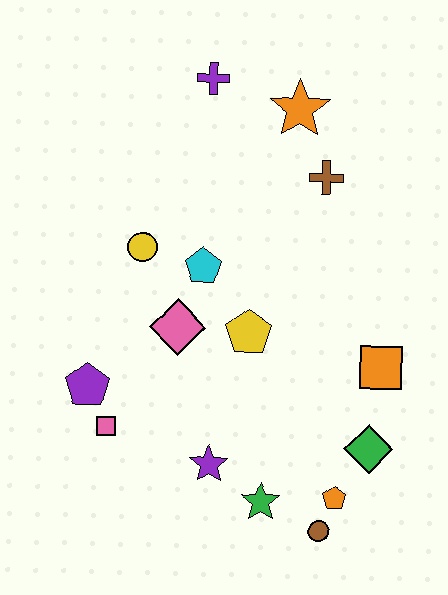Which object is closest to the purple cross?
The orange star is closest to the purple cross.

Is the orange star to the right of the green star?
Yes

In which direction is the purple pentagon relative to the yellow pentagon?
The purple pentagon is to the left of the yellow pentagon.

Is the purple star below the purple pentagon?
Yes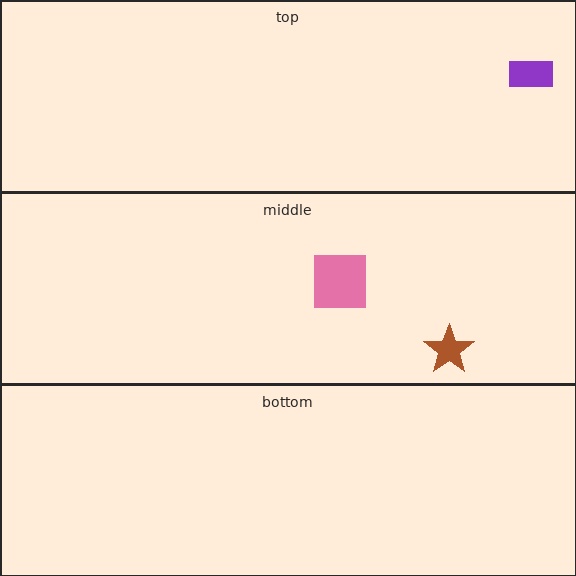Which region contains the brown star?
The middle region.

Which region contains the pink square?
The middle region.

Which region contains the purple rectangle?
The top region.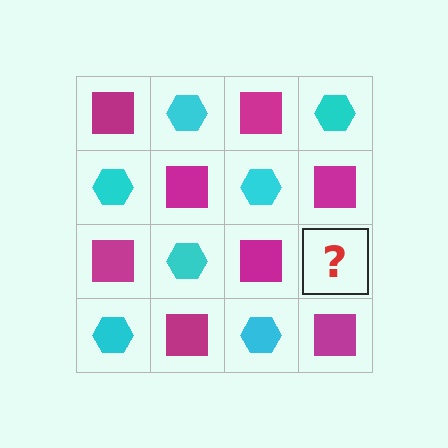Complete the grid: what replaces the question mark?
The question mark should be replaced with a cyan hexagon.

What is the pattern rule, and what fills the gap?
The rule is that it alternates magenta square and cyan hexagon in a checkerboard pattern. The gap should be filled with a cyan hexagon.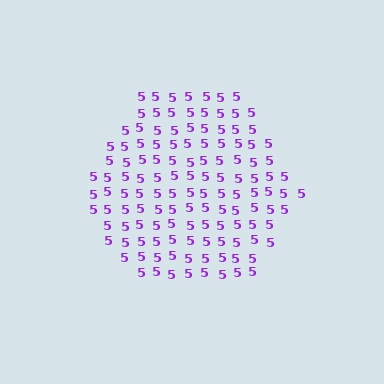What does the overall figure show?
The overall figure shows a hexagon.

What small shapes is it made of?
It is made of small digit 5's.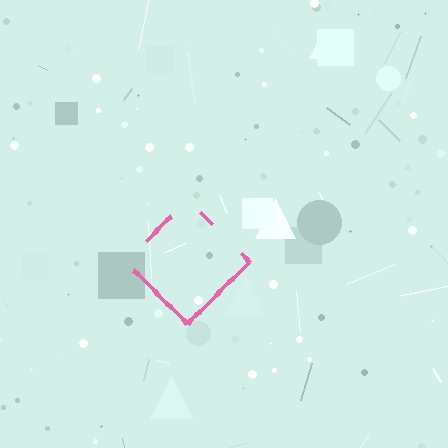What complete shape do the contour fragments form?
The contour fragments form a diamond.